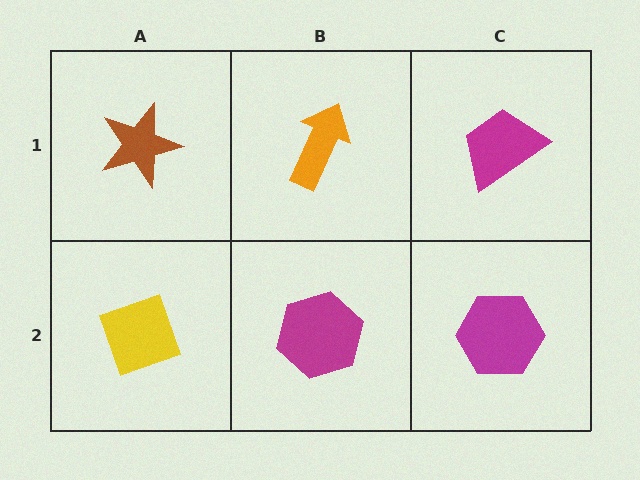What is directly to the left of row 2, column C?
A magenta hexagon.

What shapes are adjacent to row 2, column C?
A magenta trapezoid (row 1, column C), a magenta hexagon (row 2, column B).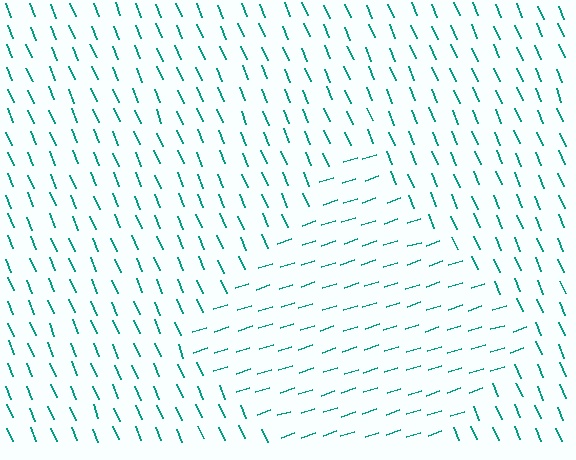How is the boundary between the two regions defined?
The boundary is defined purely by a change in line orientation (approximately 85 degrees difference). All lines are the same color and thickness.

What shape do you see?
I see a diamond.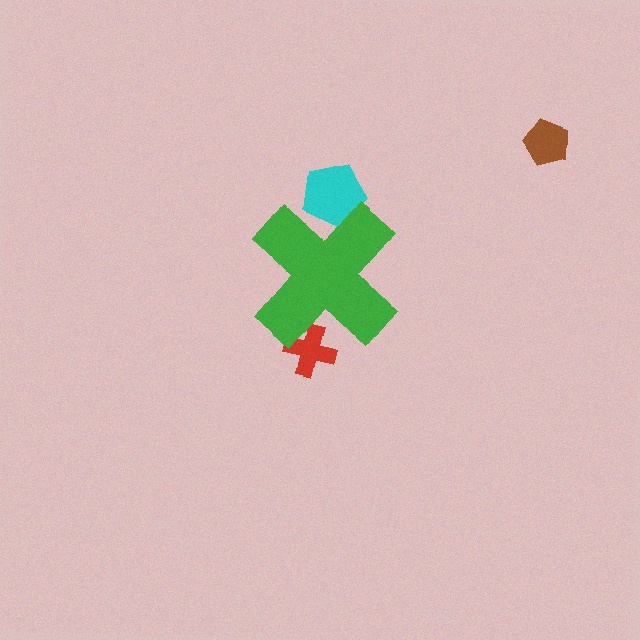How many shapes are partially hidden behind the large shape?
2 shapes are partially hidden.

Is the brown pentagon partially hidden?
No, the brown pentagon is fully visible.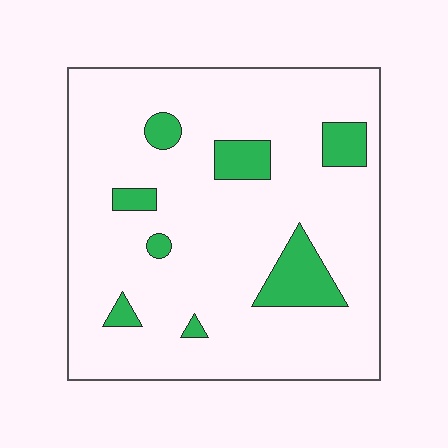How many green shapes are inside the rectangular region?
8.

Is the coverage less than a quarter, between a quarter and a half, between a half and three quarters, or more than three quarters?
Less than a quarter.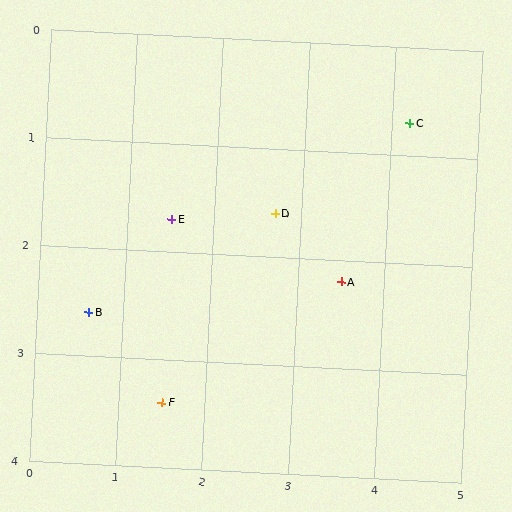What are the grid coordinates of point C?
Point C is at approximately (4.2, 0.7).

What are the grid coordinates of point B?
Point B is at approximately (0.6, 2.6).